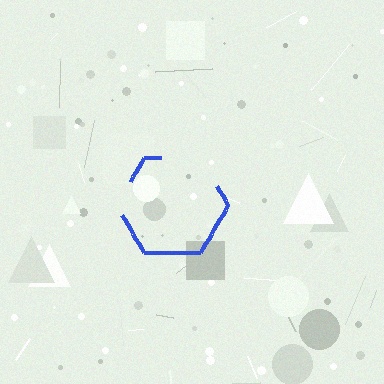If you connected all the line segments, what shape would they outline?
They would outline a hexagon.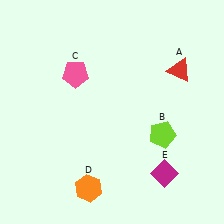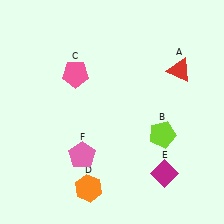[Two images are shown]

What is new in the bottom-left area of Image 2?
A pink pentagon (F) was added in the bottom-left area of Image 2.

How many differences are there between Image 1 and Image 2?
There is 1 difference between the two images.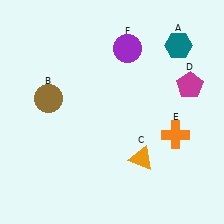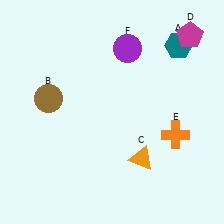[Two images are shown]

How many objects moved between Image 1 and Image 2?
1 object moved between the two images.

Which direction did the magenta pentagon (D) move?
The magenta pentagon (D) moved up.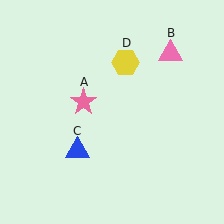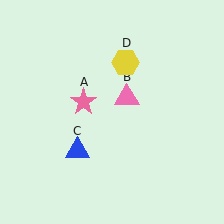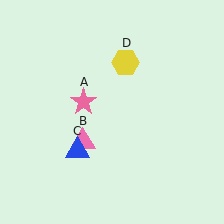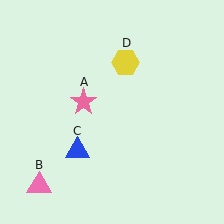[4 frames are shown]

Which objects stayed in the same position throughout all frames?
Pink star (object A) and blue triangle (object C) and yellow hexagon (object D) remained stationary.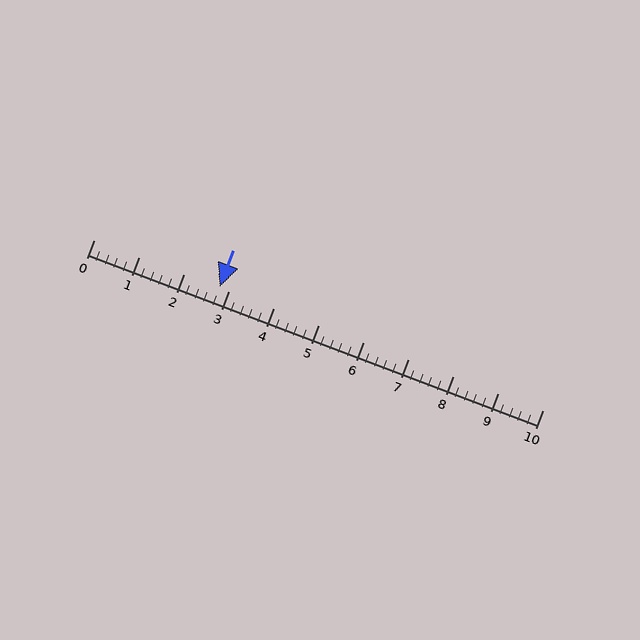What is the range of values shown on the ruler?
The ruler shows values from 0 to 10.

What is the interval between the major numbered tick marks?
The major tick marks are spaced 1 units apart.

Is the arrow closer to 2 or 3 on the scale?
The arrow is closer to 3.